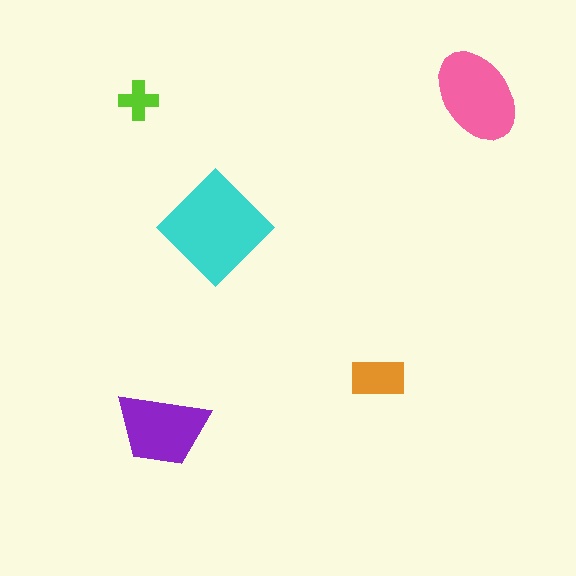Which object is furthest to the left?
The lime cross is leftmost.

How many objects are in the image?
There are 5 objects in the image.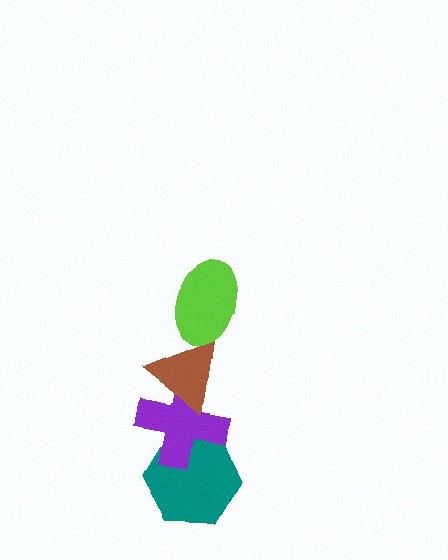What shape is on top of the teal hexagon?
The purple cross is on top of the teal hexagon.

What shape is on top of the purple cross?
The brown triangle is on top of the purple cross.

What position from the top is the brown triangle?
The brown triangle is 2nd from the top.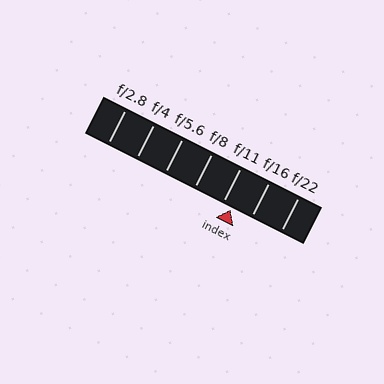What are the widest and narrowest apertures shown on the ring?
The widest aperture shown is f/2.8 and the narrowest is f/22.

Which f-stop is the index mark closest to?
The index mark is closest to f/11.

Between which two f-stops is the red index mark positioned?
The index mark is between f/11 and f/16.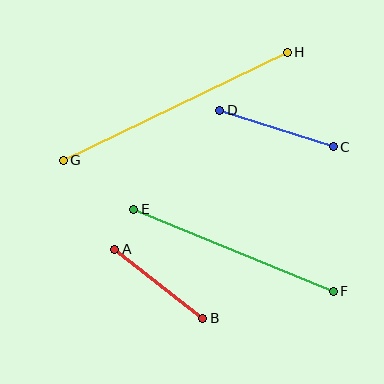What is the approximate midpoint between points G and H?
The midpoint is at approximately (175, 106) pixels.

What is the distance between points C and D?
The distance is approximately 119 pixels.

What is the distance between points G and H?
The distance is approximately 249 pixels.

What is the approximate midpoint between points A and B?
The midpoint is at approximately (159, 284) pixels.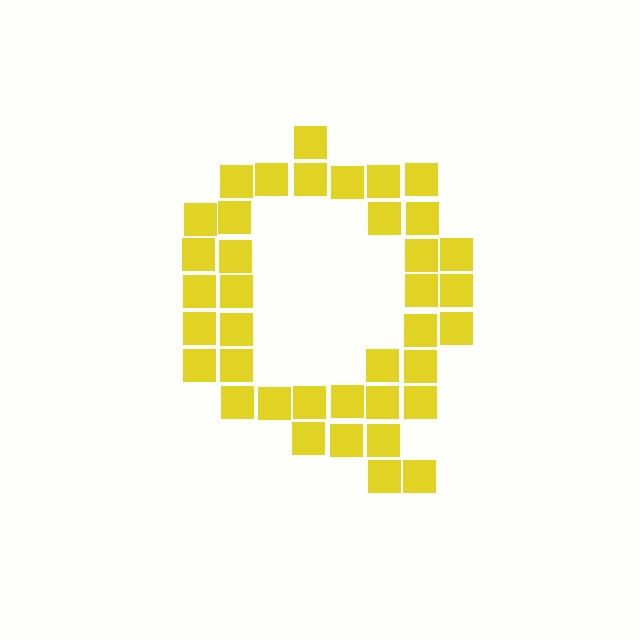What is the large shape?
The large shape is the letter Q.